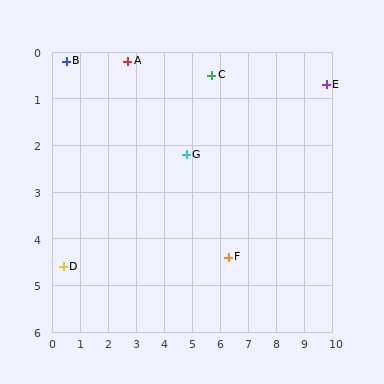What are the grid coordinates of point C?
Point C is at approximately (5.7, 0.5).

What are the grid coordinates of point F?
Point F is at approximately (6.3, 4.4).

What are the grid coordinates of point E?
Point E is at approximately (9.8, 0.7).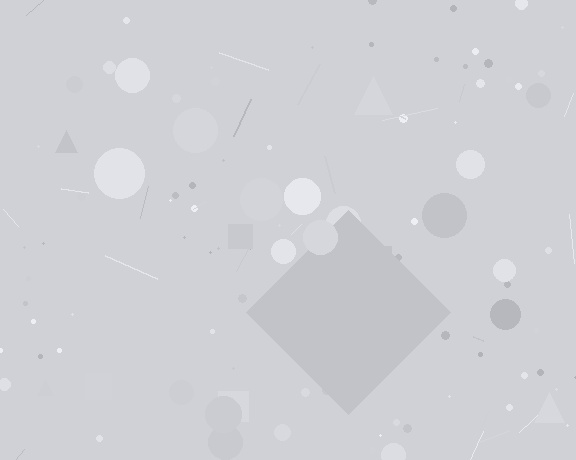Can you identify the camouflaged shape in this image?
The camouflaged shape is a diamond.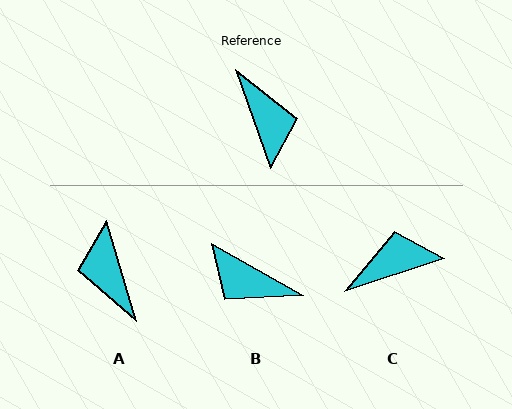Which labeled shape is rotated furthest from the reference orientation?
A, about 177 degrees away.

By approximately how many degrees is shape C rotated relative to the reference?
Approximately 89 degrees counter-clockwise.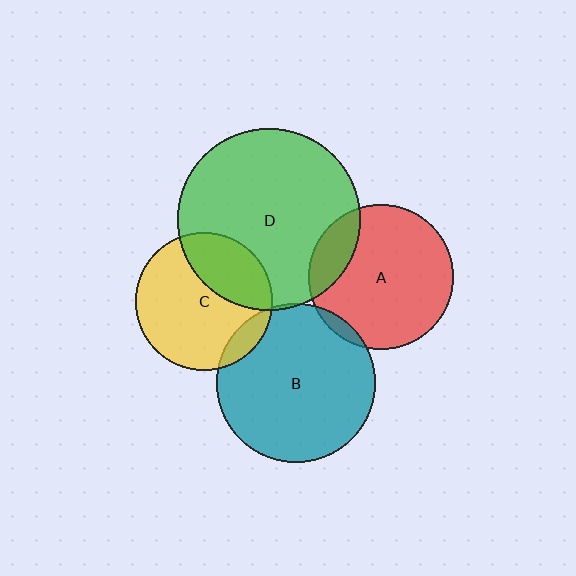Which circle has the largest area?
Circle D (green).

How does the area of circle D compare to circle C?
Approximately 1.8 times.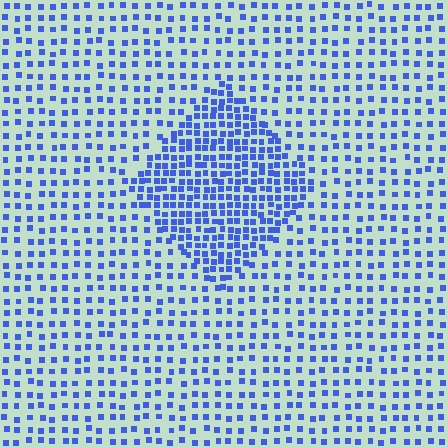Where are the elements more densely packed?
The elements are more densely packed inside the diamond boundary.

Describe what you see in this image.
The image contains small blue elements arranged at two different densities. A diamond-shaped region is visible where the elements are more densely packed than the surrounding area.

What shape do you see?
I see a diamond.